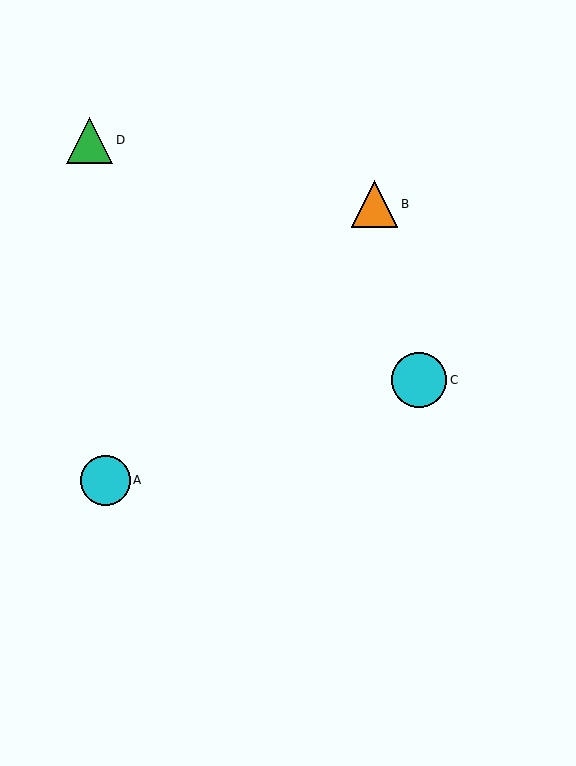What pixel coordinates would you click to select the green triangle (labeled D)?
Click at (90, 140) to select the green triangle D.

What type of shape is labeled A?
Shape A is a cyan circle.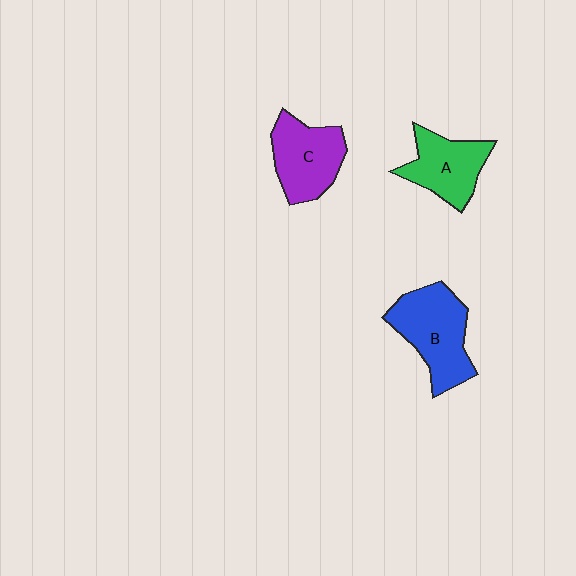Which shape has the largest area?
Shape B (blue).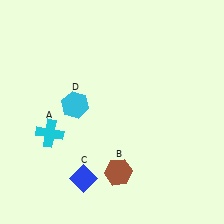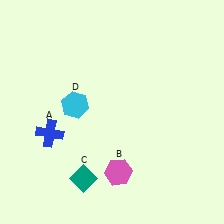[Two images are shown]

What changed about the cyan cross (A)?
In Image 1, A is cyan. In Image 2, it changed to blue.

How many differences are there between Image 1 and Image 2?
There are 3 differences between the two images.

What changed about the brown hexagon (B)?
In Image 1, B is brown. In Image 2, it changed to pink.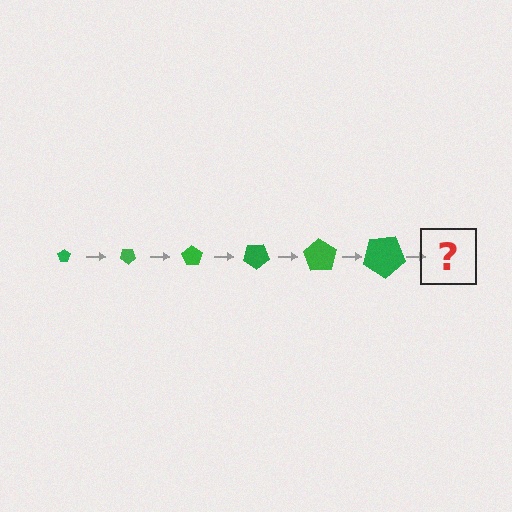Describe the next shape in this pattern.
It should be a pentagon, larger than the previous one and rotated 210 degrees from the start.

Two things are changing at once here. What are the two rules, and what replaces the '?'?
The two rules are that the pentagon grows larger each step and it rotates 35 degrees each step. The '?' should be a pentagon, larger than the previous one and rotated 210 degrees from the start.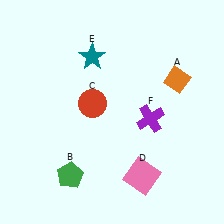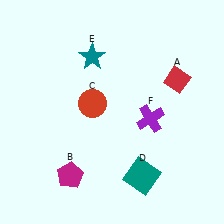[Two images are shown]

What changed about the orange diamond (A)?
In Image 1, A is orange. In Image 2, it changed to red.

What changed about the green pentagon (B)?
In Image 1, B is green. In Image 2, it changed to magenta.